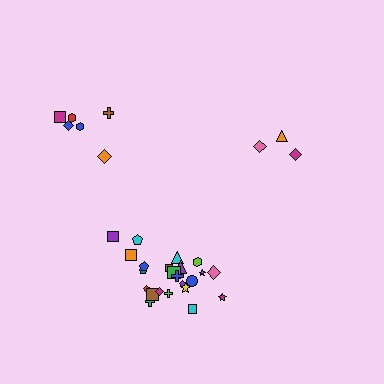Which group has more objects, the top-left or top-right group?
The top-left group.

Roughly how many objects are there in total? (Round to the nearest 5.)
Roughly 35 objects in total.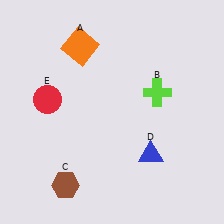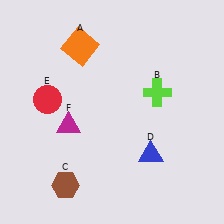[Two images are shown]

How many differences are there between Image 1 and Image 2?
There is 1 difference between the two images.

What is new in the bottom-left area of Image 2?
A magenta triangle (F) was added in the bottom-left area of Image 2.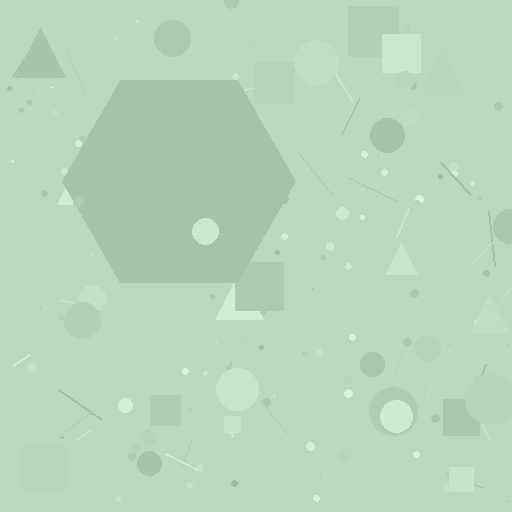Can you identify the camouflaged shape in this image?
The camouflaged shape is a hexagon.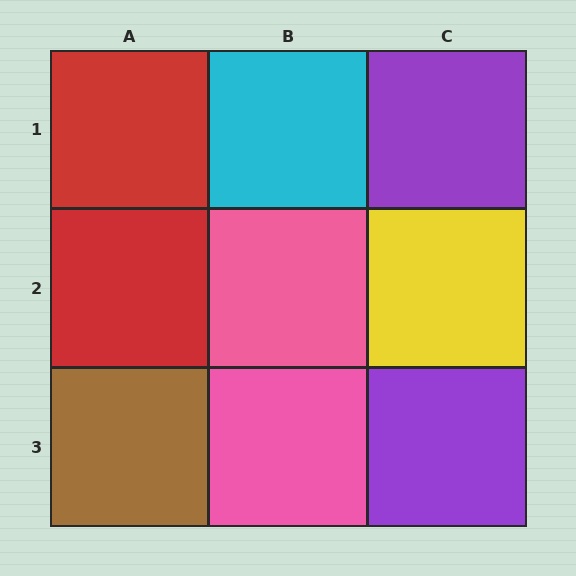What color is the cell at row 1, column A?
Red.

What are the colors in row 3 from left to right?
Brown, pink, purple.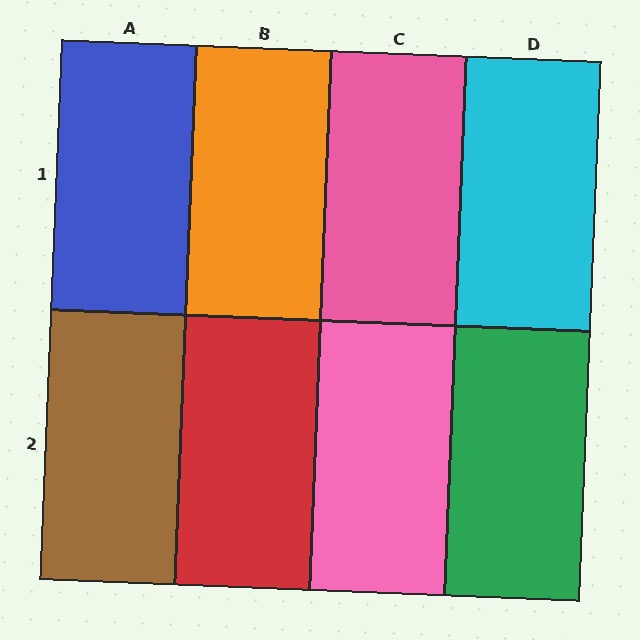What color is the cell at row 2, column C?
Pink.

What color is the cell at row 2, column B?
Red.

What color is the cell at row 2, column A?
Brown.